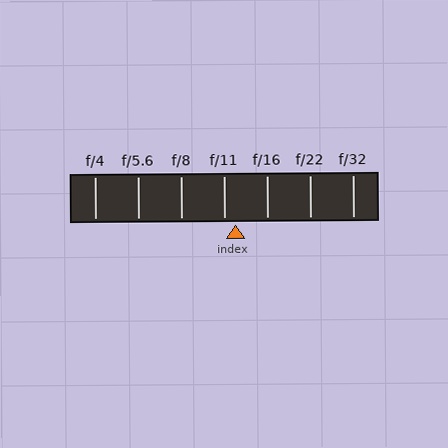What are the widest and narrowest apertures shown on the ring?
The widest aperture shown is f/4 and the narrowest is f/32.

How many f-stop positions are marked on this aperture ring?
There are 7 f-stop positions marked.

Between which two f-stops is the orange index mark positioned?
The index mark is between f/11 and f/16.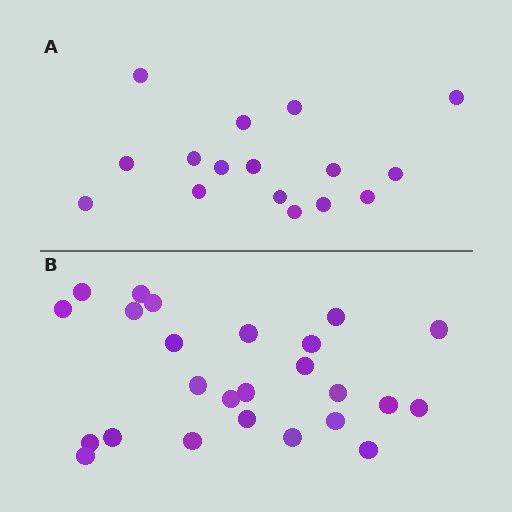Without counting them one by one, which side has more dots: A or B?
Region B (the bottom region) has more dots.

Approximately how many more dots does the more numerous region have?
Region B has roughly 8 or so more dots than region A.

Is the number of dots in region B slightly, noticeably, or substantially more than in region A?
Region B has substantially more. The ratio is roughly 1.6 to 1.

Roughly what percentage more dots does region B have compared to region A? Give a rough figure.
About 55% more.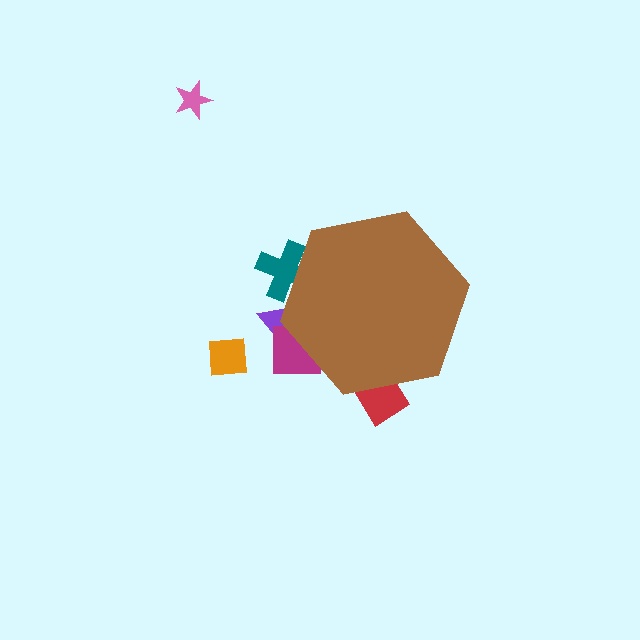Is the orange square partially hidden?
No, the orange square is fully visible.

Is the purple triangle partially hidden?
Yes, the purple triangle is partially hidden behind the brown hexagon.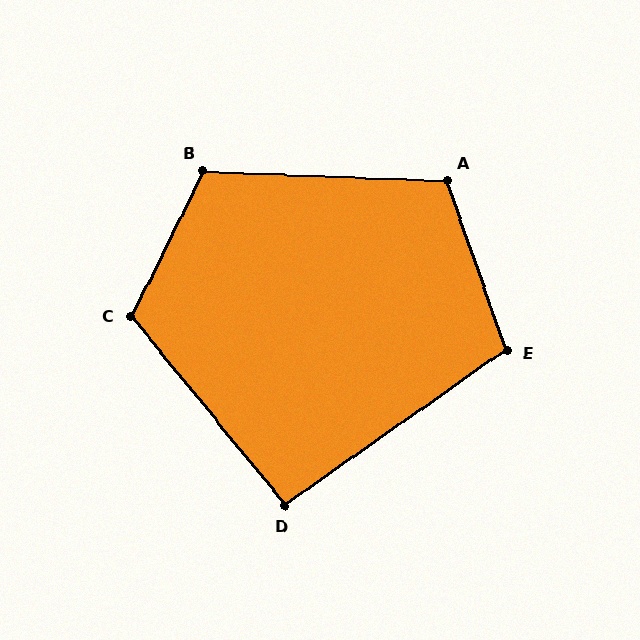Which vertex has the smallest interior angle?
D, at approximately 94 degrees.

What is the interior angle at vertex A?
Approximately 111 degrees (obtuse).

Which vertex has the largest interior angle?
C, at approximately 114 degrees.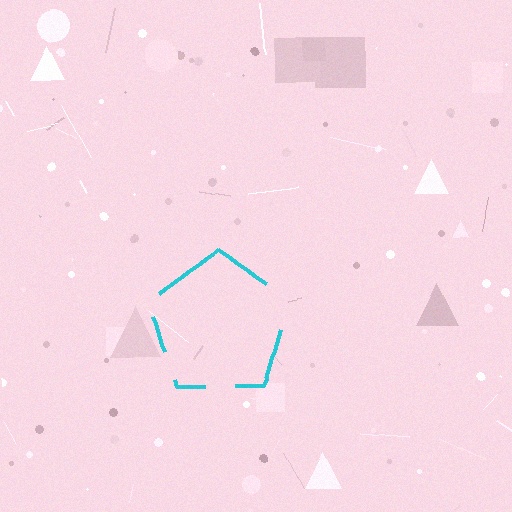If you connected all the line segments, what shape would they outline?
They would outline a pentagon.